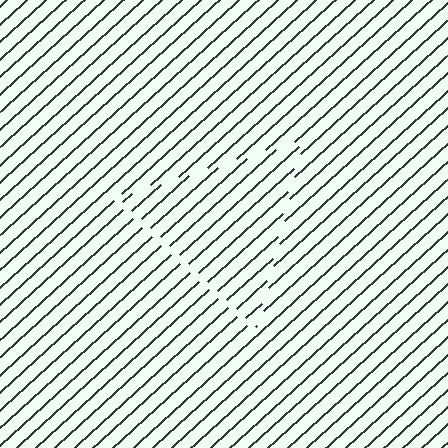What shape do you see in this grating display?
An illusory triangle. The interior of the shape contains the same grating, shifted by half a period — the contour is defined by the phase discontinuity where line-ends from the inner and outer gratings abut.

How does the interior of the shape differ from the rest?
The interior of the shape contains the same grating, shifted by half a period — the contour is defined by the phase discontinuity where line-ends from the inner and outer gratings abut.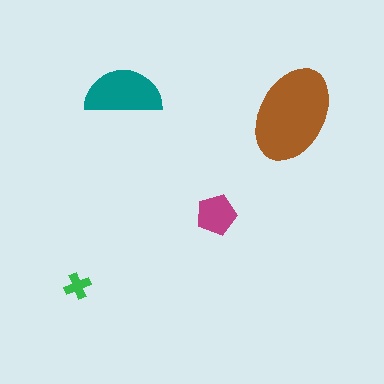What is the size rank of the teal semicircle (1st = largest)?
2nd.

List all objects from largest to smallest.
The brown ellipse, the teal semicircle, the magenta pentagon, the green cross.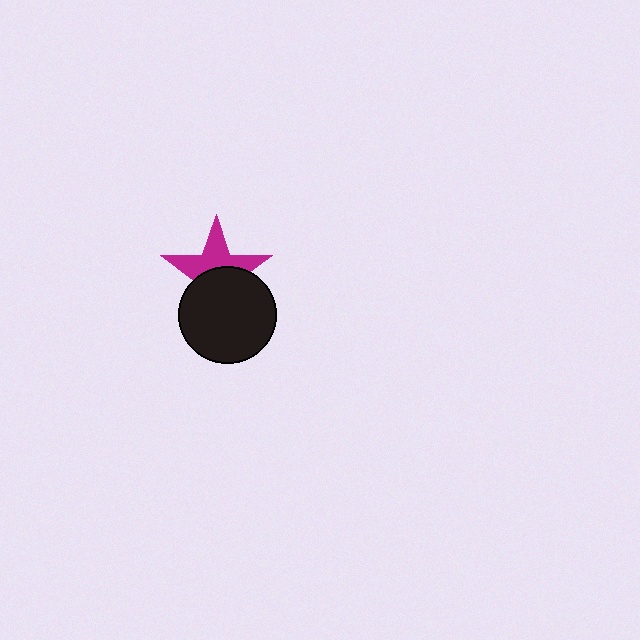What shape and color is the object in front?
The object in front is a black circle.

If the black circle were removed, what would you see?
You would see the complete magenta star.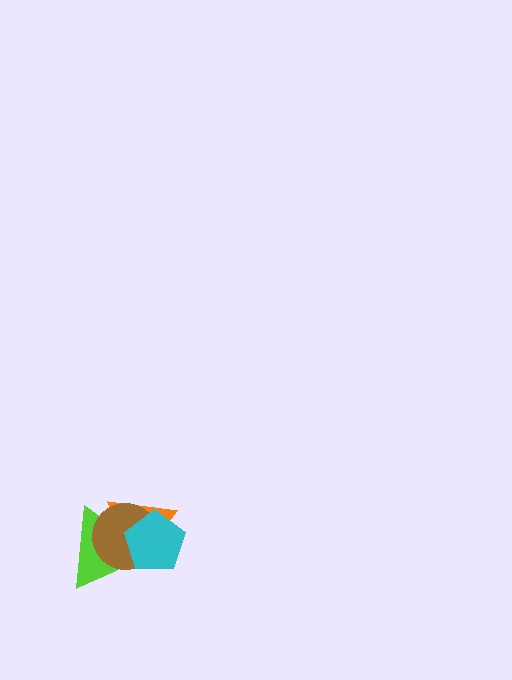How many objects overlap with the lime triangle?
3 objects overlap with the lime triangle.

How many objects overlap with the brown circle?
3 objects overlap with the brown circle.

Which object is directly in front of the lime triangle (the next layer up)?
The orange triangle is directly in front of the lime triangle.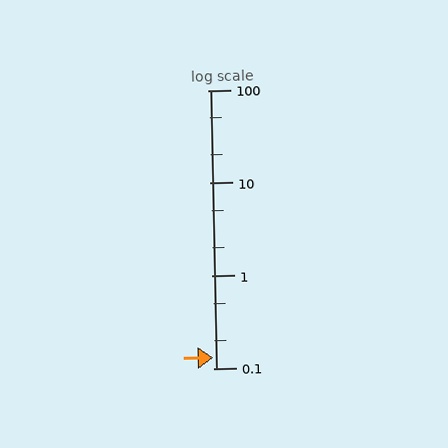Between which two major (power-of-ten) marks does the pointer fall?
The pointer is between 0.1 and 1.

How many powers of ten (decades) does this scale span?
The scale spans 3 decades, from 0.1 to 100.